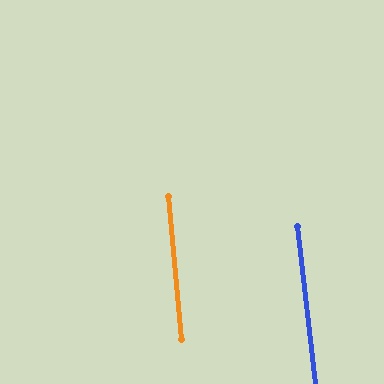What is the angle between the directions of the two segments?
Approximately 1 degree.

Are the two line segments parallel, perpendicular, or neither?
Parallel — their directions differ by only 1.1°.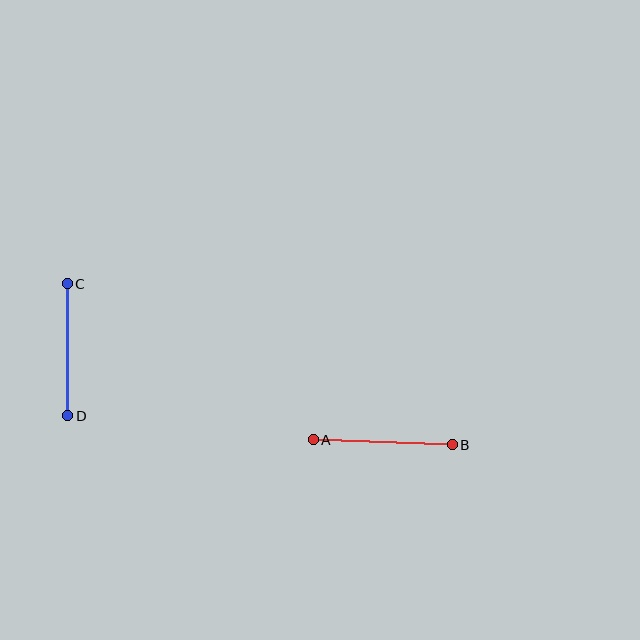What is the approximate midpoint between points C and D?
The midpoint is at approximately (68, 350) pixels.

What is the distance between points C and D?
The distance is approximately 132 pixels.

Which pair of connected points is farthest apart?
Points A and B are farthest apart.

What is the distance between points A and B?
The distance is approximately 139 pixels.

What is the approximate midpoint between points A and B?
The midpoint is at approximately (383, 442) pixels.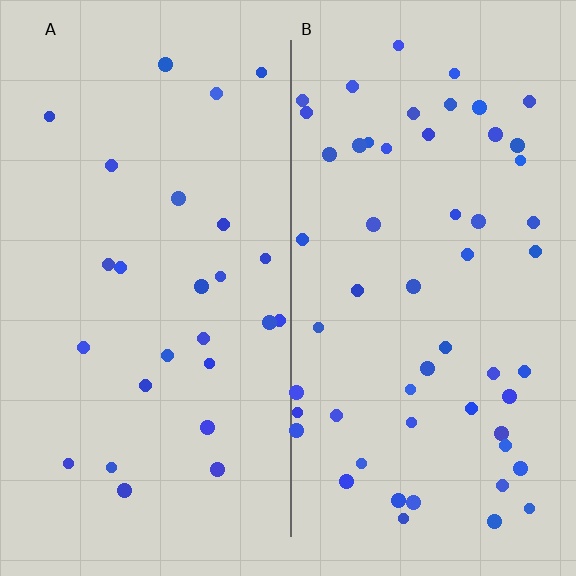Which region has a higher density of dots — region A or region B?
B (the right).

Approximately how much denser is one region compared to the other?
Approximately 2.1× — region B over region A.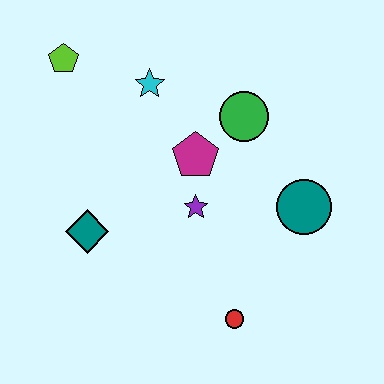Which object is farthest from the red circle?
The lime pentagon is farthest from the red circle.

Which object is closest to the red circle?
The purple star is closest to the red circle.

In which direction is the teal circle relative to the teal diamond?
The teal circle is to the right of the teal diamond.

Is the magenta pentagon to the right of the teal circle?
No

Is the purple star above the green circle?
No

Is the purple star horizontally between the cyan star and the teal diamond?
No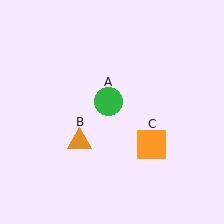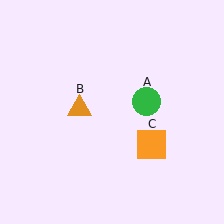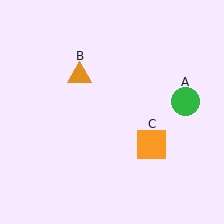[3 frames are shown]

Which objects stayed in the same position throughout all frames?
Orange square (object C) remained stationary.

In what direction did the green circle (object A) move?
The green circle (object A) moved right.